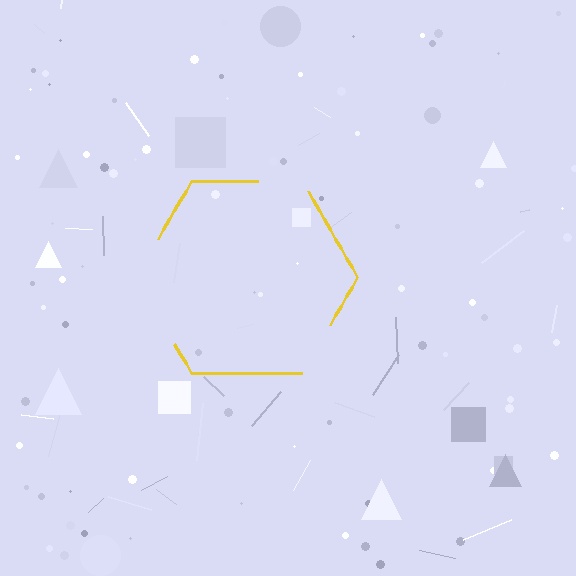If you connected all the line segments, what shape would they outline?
They would outline a hexagon.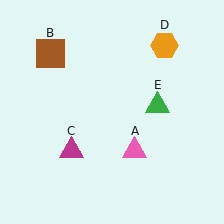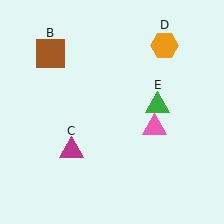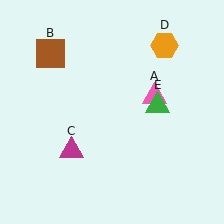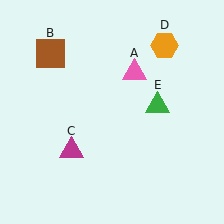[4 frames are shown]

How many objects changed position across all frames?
1 object changed position: pink triangle (object A).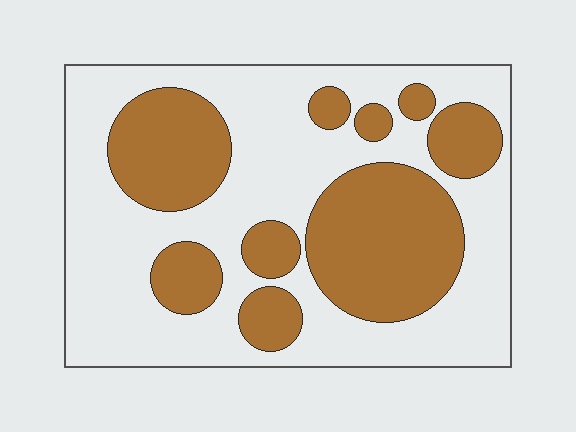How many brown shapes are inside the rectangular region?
9.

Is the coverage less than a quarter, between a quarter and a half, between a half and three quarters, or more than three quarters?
Between a quarter and a half.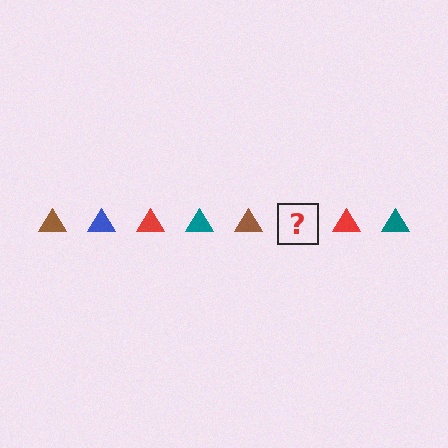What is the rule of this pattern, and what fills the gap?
The rule is that the pattern cycles through brown, blue, red, teal triangles. The gap should be filled with a blue triangle.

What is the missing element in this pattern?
The missing element is a blue triangle.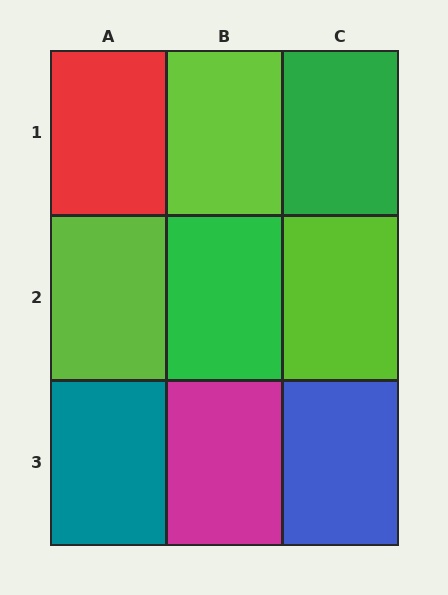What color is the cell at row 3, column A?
Teal.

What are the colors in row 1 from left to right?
Red, lime, green.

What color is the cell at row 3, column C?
Blue.